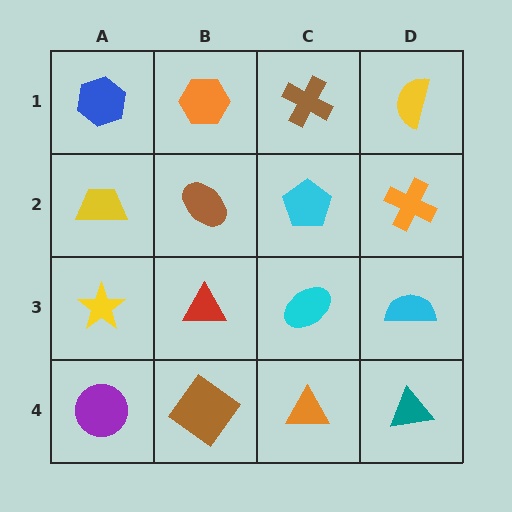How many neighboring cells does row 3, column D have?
3.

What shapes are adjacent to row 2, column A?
A blue hexagon (row 1, column A), a yellow star (row 3, column A), a brown ellipse (row 2, column B).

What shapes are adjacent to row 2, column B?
An orange hexagon (row 1, column B), a red triangle (row 3, column B), a yellow trapezoid (row 2, column A), a cyan pentagon (row 2, column C).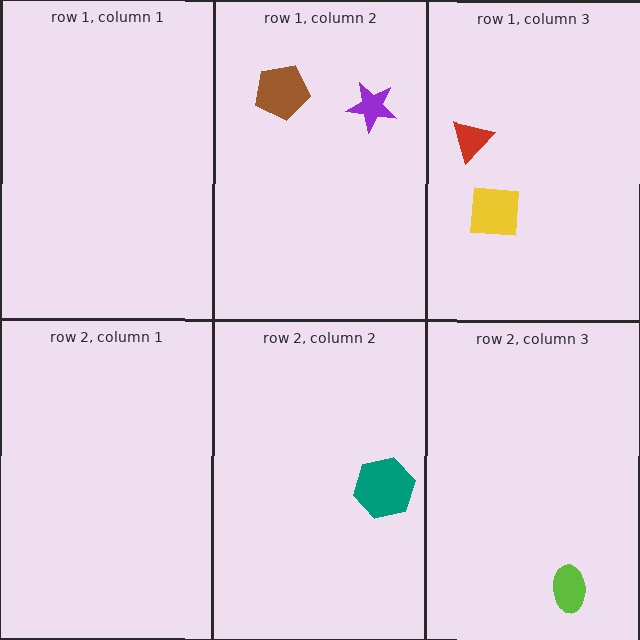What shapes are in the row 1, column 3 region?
The yellow square, the red triangle.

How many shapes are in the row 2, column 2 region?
1.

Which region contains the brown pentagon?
The row 1, column 2 region.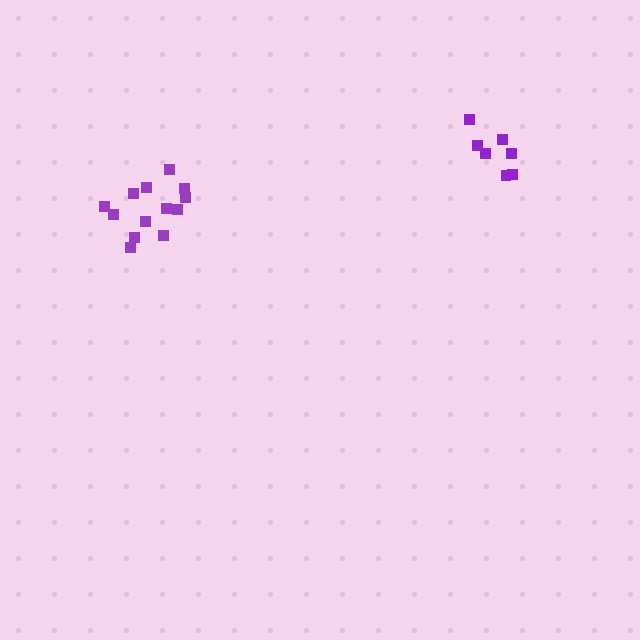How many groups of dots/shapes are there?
There are 2 groups.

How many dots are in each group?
Group 1: 7 dots, Group 2: 13 dots (20 total).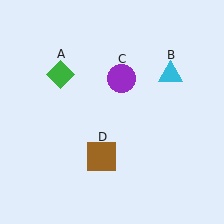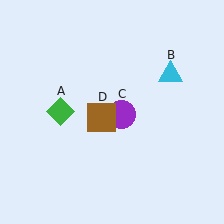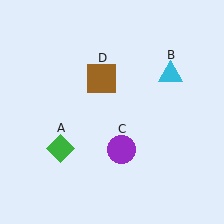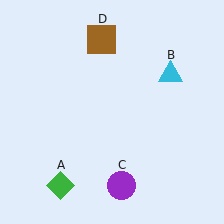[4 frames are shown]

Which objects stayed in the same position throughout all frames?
Cyan triangle (object B) remained stationary.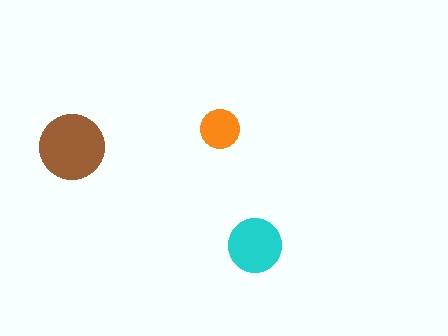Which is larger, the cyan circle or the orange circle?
The cyan one.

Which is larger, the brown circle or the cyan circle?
The brown one.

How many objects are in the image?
There are 3 objects in the image.